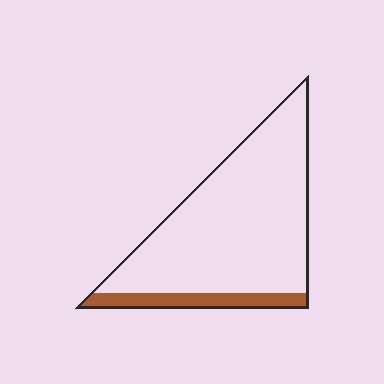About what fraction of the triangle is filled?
About one eighth (1/8).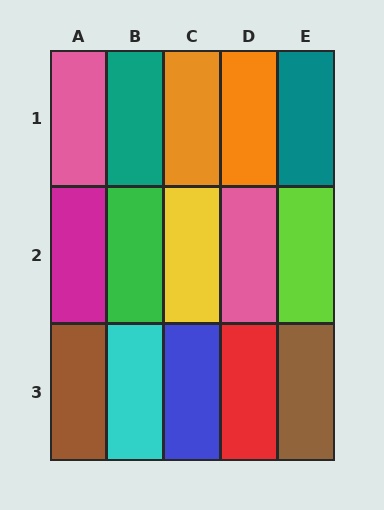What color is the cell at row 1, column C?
Orange.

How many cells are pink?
2 cells are pink.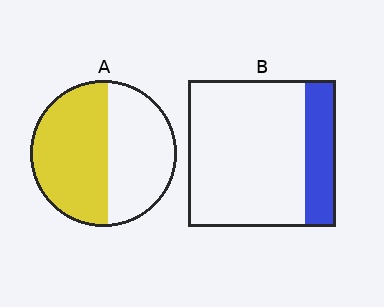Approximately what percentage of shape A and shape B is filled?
A is approximately 55% and B is approximately 20%.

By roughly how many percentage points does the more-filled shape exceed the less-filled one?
By roughly 35 percentage points (A over B).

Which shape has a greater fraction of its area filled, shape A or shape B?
Shape A.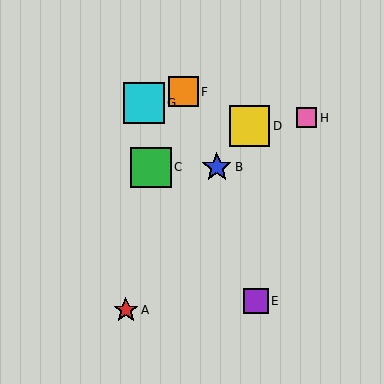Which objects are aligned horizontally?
Objects B, C are aligned horizontally.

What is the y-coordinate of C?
Object C is at y≈167.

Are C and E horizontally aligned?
No, C is at y≈167 and E is at y≈301.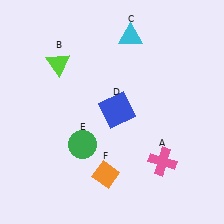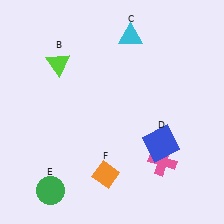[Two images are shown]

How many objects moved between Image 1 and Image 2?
2 objects moved between the two images.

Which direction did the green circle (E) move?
The green circle (E) moved down.